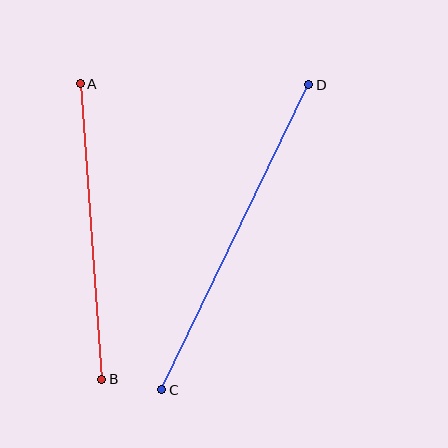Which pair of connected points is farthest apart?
Points C and D are farthest apart.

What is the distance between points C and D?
The distance is approximately 339 pixels.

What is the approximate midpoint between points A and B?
The midpoint is at approximately (91, 232) pixels.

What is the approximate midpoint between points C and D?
The midpoint is at approximately (235, 237) pixels.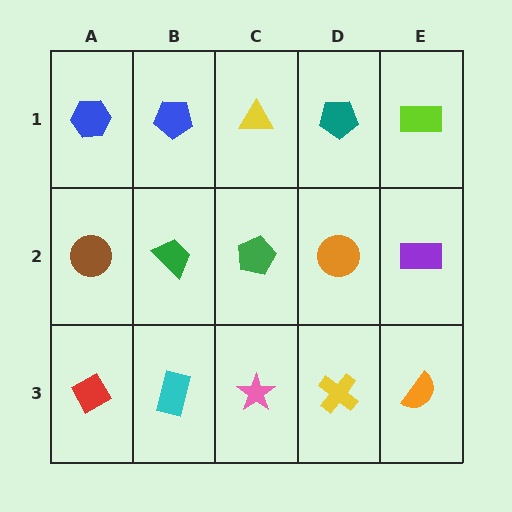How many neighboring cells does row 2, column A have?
3.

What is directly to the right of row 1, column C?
A teal pentagon.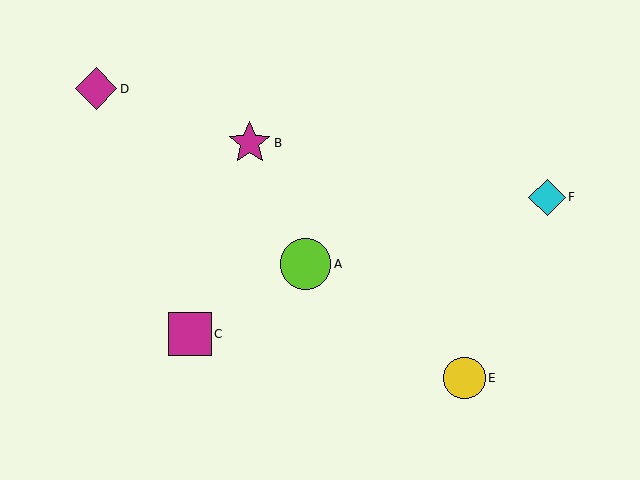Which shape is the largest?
The lime circle (labeled A) is the largest.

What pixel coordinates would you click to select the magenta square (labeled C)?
Click at (190, 334) to select the magenta square C.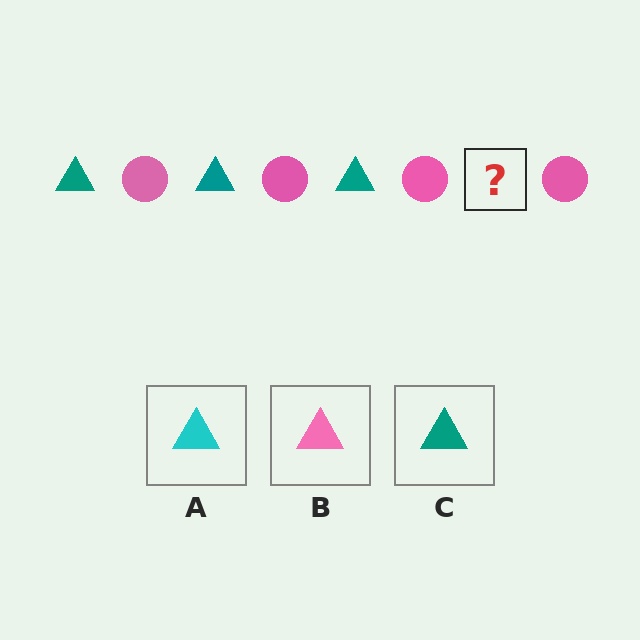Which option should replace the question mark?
Option C.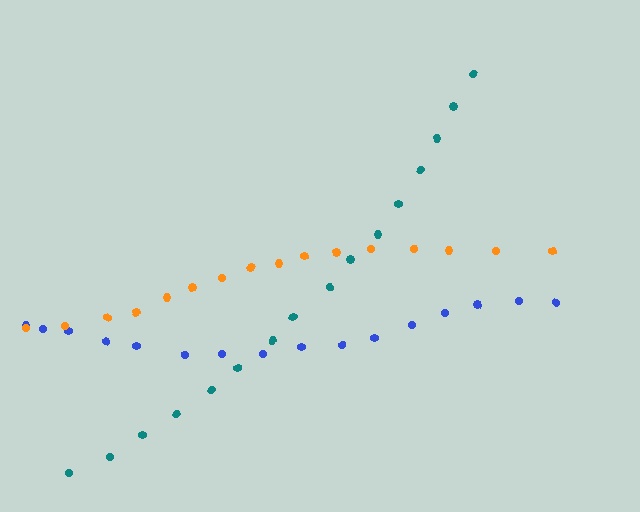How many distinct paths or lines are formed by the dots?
There are 3 distinct paths.